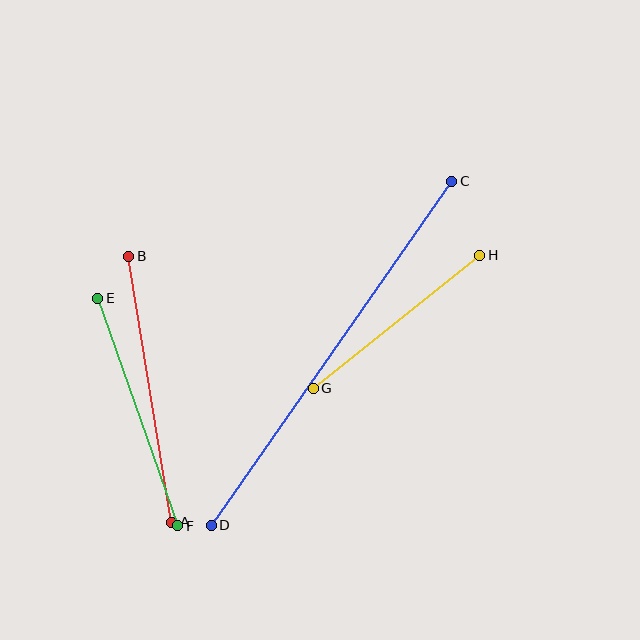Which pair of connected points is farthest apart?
Points C and D are farthest apart.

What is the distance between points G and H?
The distance is approximately 213 pixels.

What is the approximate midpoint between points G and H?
The midpoint is at approximately (397, 322) pixels.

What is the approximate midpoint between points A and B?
The midpoint is at approximately (150, 389) pixels.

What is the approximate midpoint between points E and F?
The midpoint is at approximately (138, 412) pixels.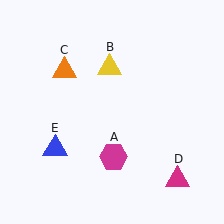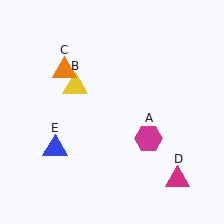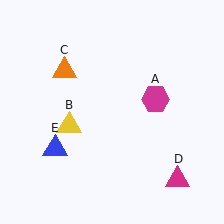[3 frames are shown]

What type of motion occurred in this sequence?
The magenta hexagon (object A), yellow triangle (object B) rotated counterclockwise around the center of the scene.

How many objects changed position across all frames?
2 objects changed position: magenta hexagon (object A), yellow triangle (object B).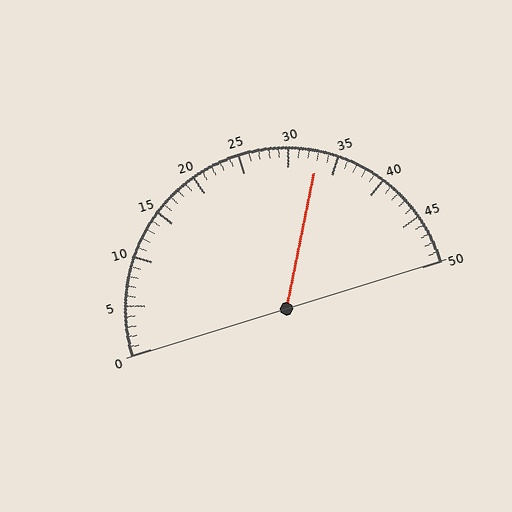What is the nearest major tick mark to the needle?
The nearest major tick mark is 35.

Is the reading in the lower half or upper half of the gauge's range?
The reading is in the upper half of the range (0 to 50).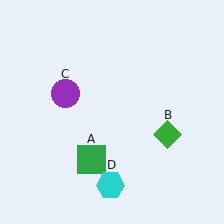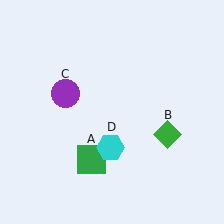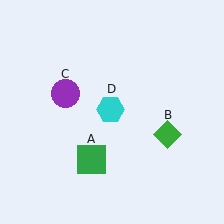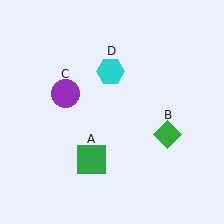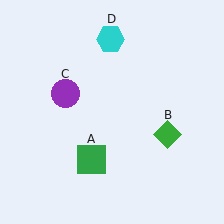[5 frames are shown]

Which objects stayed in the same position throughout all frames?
Green square (object A) and green diamond (object B) and purple circle (object C) remained stationary.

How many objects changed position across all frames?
1 object changed position: cyan hexagon (object D).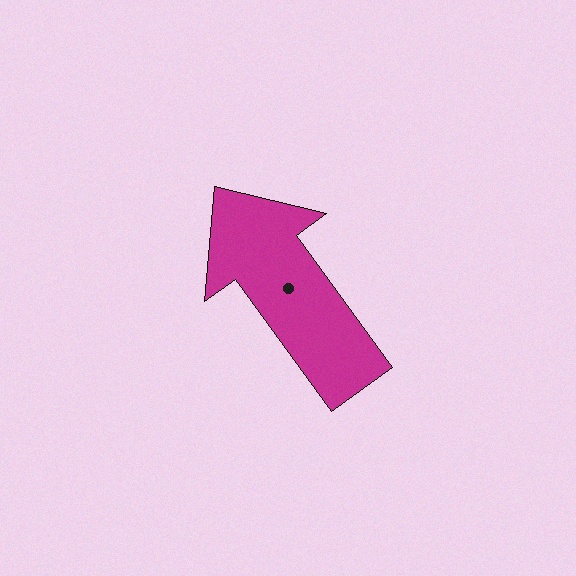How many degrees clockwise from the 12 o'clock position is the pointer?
Approximately 324 degrees.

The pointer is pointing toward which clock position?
Roughly 11 o'clock.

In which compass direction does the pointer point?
Northwest.